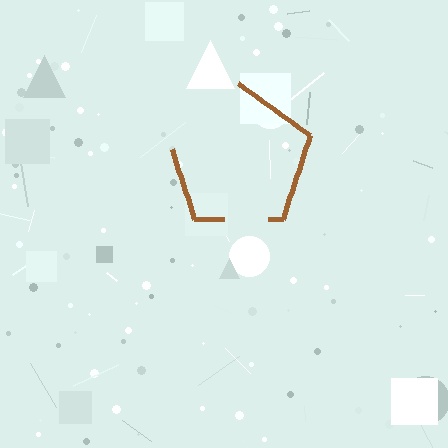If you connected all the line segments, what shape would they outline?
They would outline a pentagon.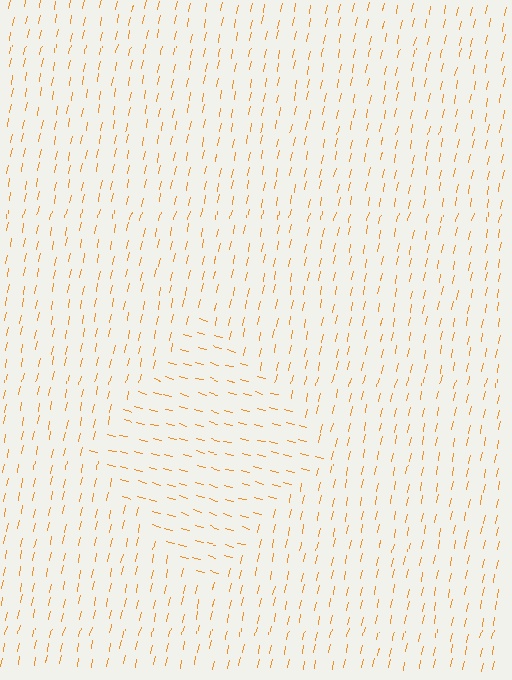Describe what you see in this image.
The image is filled with small orange line segments. A diamond region in the image has lines oriented differently from the surrounding lines, creating a visible texture boundary.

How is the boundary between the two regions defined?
The boundary is defined purely by a change in line orientation (approximately 87 degrees difference). All lines are the same color and thickness.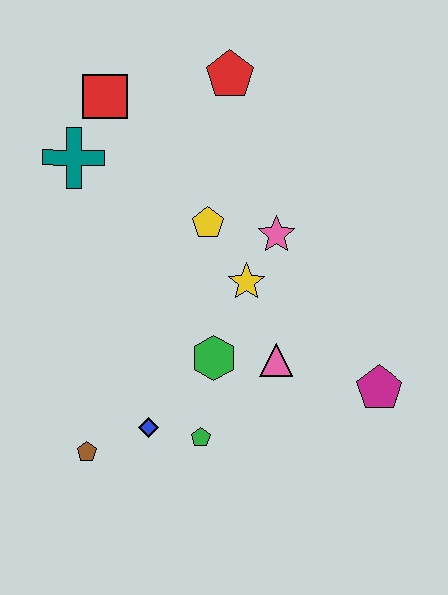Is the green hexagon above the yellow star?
No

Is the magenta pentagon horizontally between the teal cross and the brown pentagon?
No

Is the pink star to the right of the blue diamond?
Yes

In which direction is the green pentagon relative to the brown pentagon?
The green pentagon is to the right of the brown pentagon.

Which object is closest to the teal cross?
The red square is closest to the teal cross.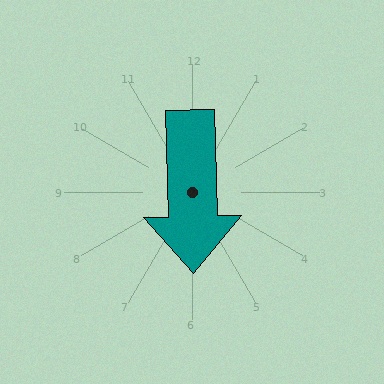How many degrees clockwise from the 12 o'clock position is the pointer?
Approximately 179 degrees.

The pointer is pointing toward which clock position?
Roughly 6 o'clock.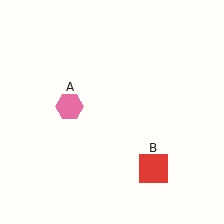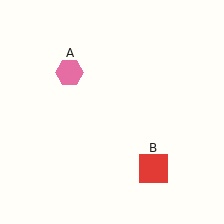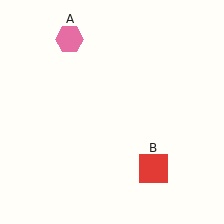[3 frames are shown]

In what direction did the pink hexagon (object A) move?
The pink hexagon (object A) moved up.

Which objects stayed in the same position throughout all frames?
Red square (object B) remained stationary.